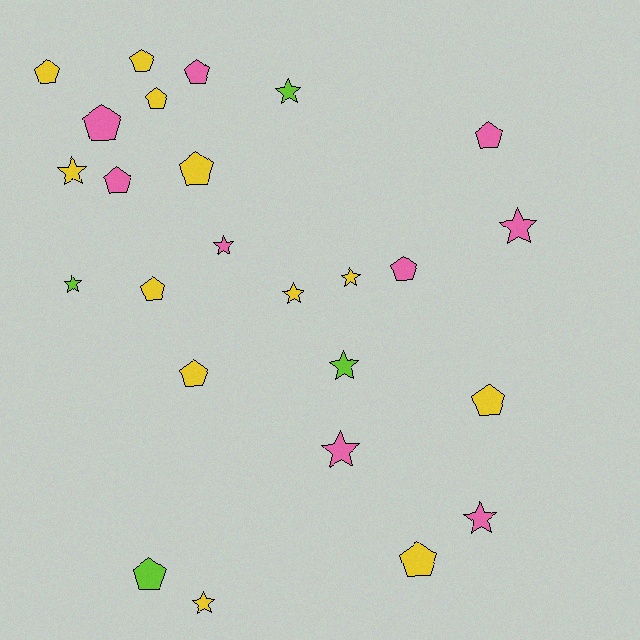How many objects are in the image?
There are 25 objects.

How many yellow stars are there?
There are 4 yellow stars.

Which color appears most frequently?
Yellow, with 12 objects.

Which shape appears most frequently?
Pentagon, with 14 objects.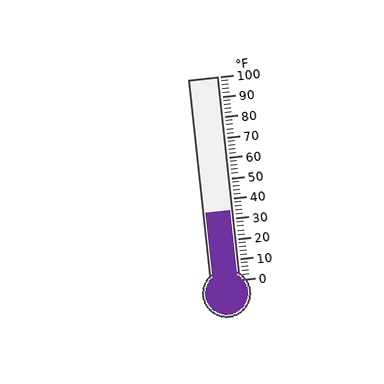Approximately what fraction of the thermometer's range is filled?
The thermometer is filled to approximately 35% of its range.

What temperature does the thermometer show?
The thermometer shows approximately 34°F.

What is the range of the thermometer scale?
The thermometer scale ranges from 0°F to 100°F.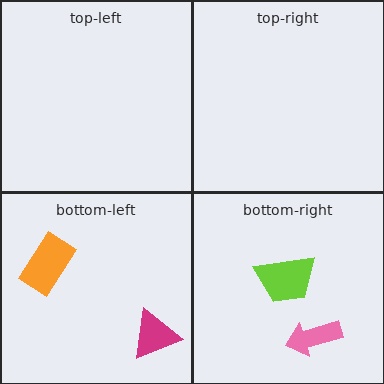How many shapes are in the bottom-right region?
2.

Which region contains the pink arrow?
The bottom-right region.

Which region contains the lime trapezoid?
The bottom-right region.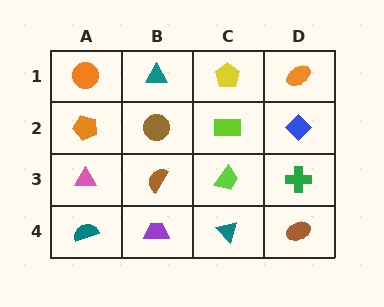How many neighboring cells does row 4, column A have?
2.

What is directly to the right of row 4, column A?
A purple trapezoid.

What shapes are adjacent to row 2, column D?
An orange ellipse (row 1, column D), a green cross (row 3, column D), a lime rectangle (row 2, column C).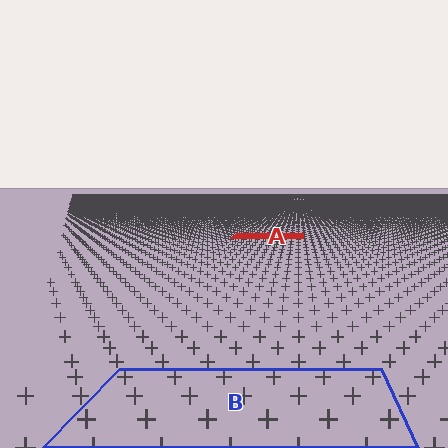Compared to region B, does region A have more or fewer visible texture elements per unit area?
Region A has more texture elements per unit area — they are packed more densely because it is farther away.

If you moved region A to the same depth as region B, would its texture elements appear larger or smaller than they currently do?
They would appear larger. At a closer depth, the same texture elements are projected at a bigger on-screen size.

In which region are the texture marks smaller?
The texture marks are smaller in region A, because it is farther away.